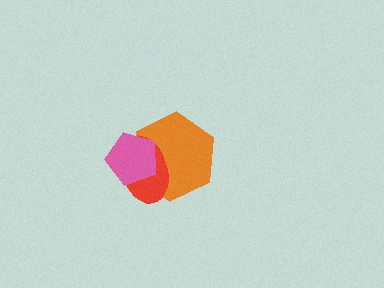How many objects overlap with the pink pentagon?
2 objects overlap with the pink pentagon.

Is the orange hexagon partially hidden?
Yes, it is partially covered by another shape.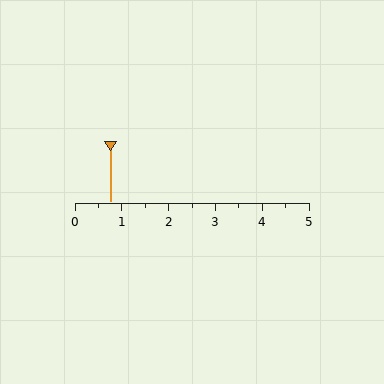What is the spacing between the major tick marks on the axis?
The major ticks are spaced 1 apart.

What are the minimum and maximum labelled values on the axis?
The axis runs from 0 to 5.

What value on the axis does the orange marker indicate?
The marker indicates approximately 0.8.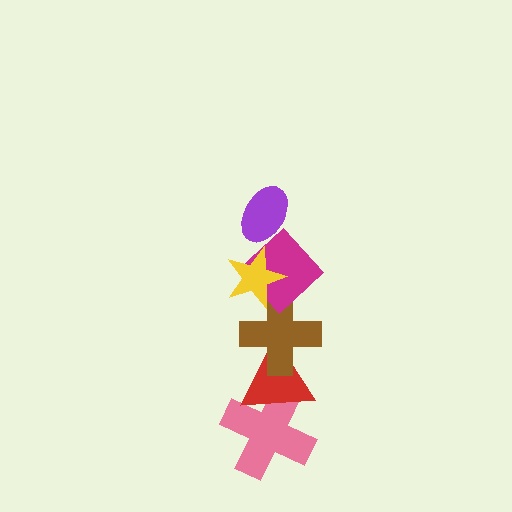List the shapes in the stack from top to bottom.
From top to bottom: the purple ellipse, the yellow star, the magenta diamond, the brown cross, the red triangle, the pink cross.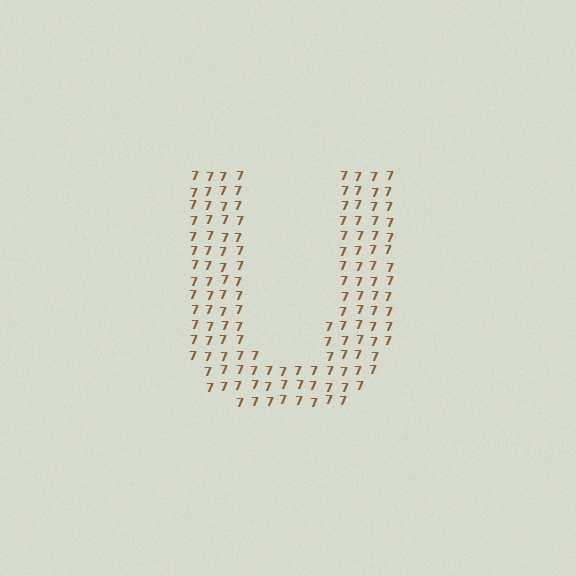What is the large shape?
The large shape is the letter U.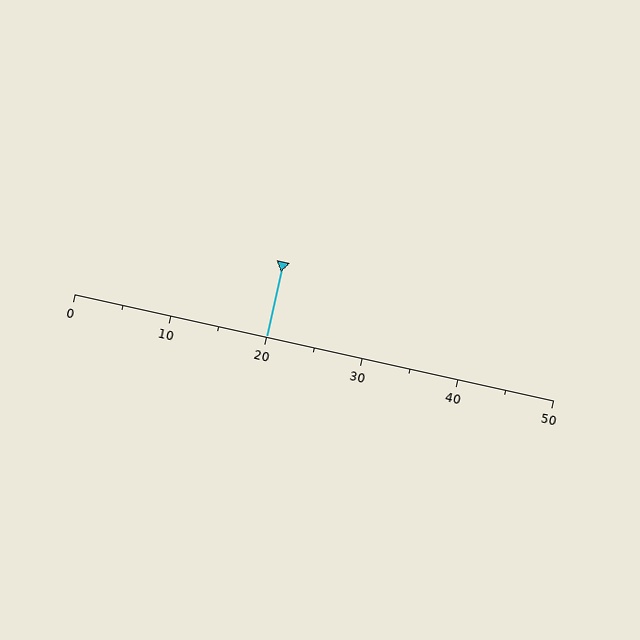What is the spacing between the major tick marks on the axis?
The major ticks are spaced 10 apart.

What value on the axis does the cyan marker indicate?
The marker indicates approximately 20.